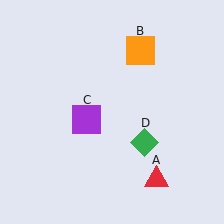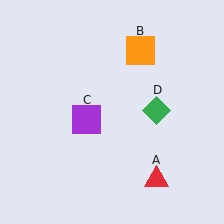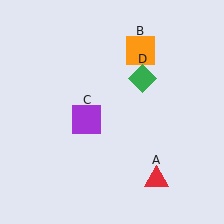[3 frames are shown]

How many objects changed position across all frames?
1 object changed position: green diamond (object D).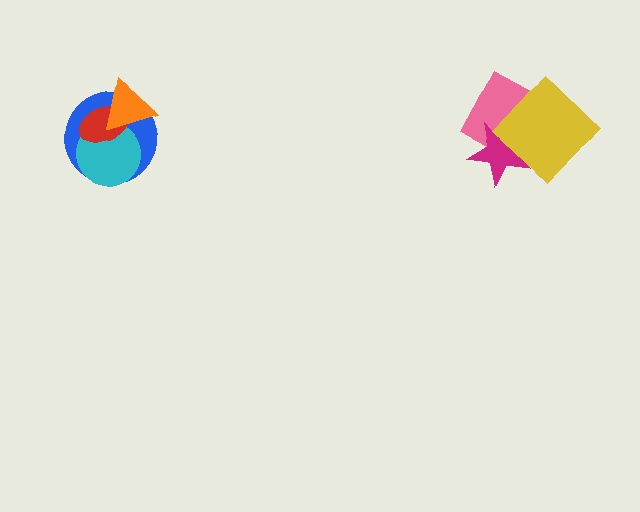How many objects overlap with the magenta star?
2 objects overlap with the magenta star.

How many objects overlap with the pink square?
2 objects overlap with the pink square.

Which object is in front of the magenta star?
The yellow diamond is in front of the magenta star.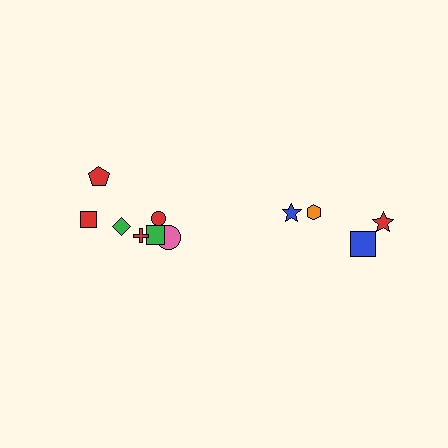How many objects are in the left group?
There are 7 objects.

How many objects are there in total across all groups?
There are 11 objects.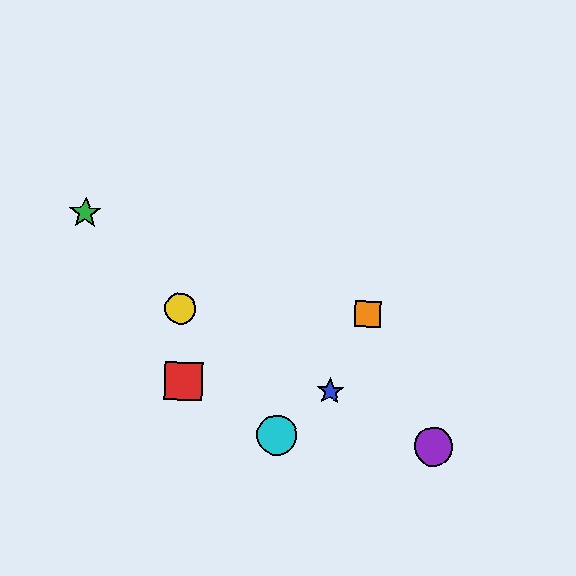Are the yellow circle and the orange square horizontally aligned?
Yes, both are at y≈308.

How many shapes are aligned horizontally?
2 shapes (the yellow circle, the orange square) are aligned horizontally.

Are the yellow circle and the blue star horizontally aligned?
No, the yellow circle is at y≈308 and the blue star is at y≈391.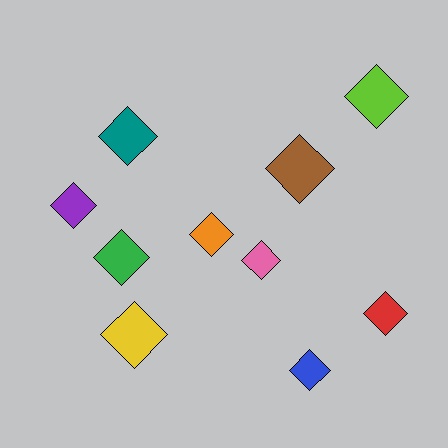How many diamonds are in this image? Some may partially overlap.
There are 10 diamonds.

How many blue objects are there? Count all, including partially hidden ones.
There is 1 blue object.